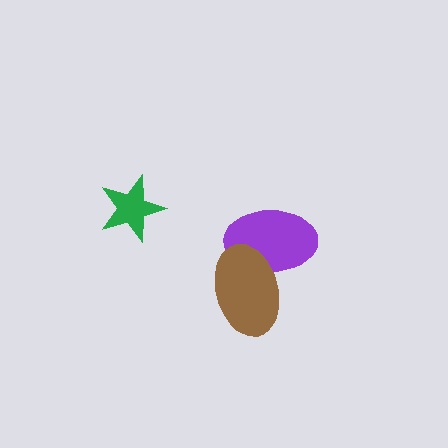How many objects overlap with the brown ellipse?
1 object overlaps with the brown ellipse.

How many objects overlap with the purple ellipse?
1 object overlaps with the purple ellipse.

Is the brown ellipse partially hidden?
No, no other shape covers it.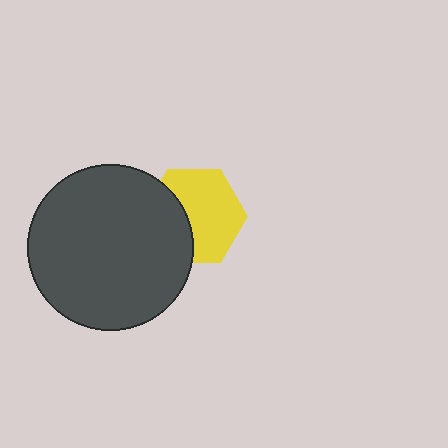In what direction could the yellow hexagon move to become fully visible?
The yellow hexagon could move right. That would shift it out from behind the dark gray circle entirely.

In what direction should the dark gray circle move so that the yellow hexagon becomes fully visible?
The dark gray circle should move left. That is the shortest direction to clear the overlap and leave the yellow hexagon fully visible.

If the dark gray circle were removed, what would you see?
You would see the complete yellow hexagon.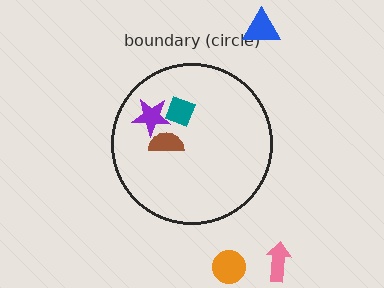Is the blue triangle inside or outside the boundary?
Outside.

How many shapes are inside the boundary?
3 inside, 3 outside.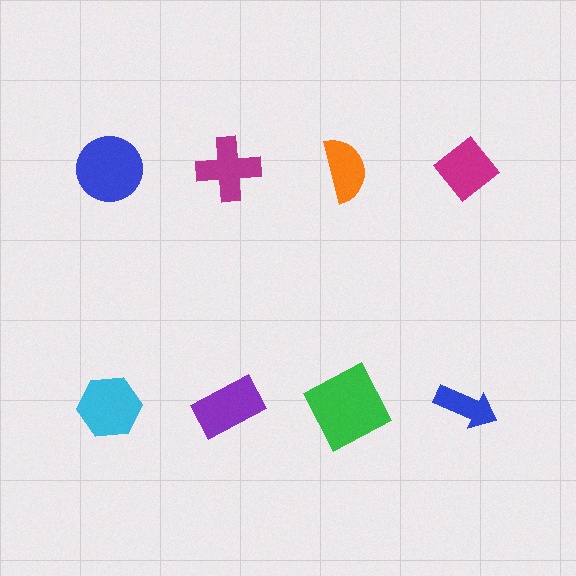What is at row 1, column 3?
An orange semicircle.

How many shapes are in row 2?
4 shapes.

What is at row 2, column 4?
A blue arrow.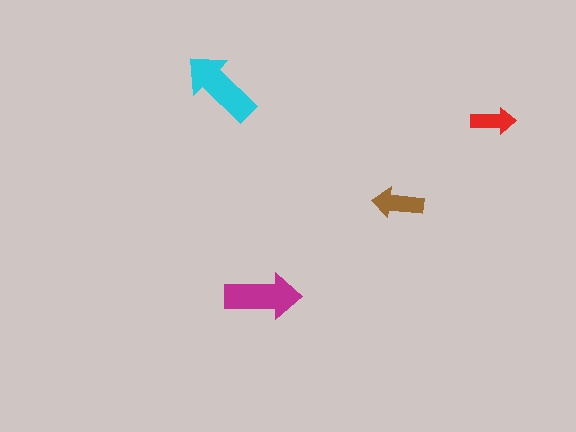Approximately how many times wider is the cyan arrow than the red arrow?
About 2 times wider.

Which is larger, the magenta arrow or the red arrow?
The magenta one.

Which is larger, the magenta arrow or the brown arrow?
The magenta one.